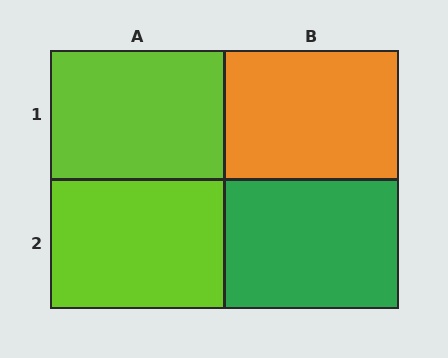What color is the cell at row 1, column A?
Lime.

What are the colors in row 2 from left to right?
Lime, green.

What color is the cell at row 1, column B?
Orange.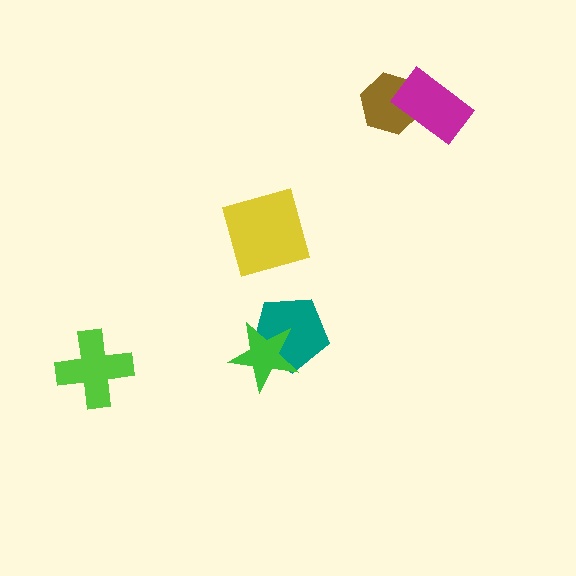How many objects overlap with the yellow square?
0 objects overlap with the yellow square.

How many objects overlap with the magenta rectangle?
1 object overlaps with the magenta rectangle.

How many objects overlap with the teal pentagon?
1 object overlaps with the teal pentagon.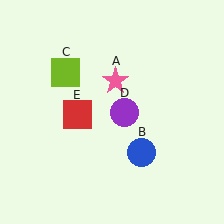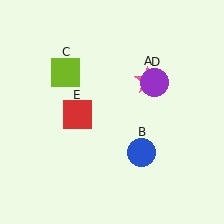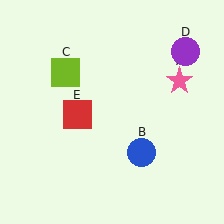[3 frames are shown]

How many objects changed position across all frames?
2 objects changed position: pink star (object A), purple circle (object D).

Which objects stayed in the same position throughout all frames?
Blue circle (object B) and lime square (object C) and red square (object E) remained stationary.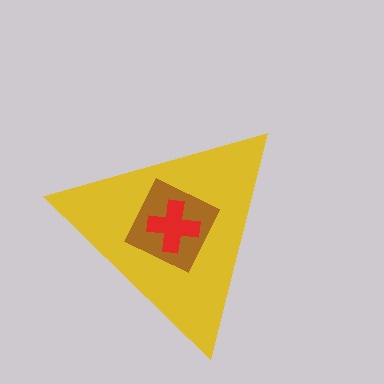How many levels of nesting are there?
3.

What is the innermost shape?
The red cross.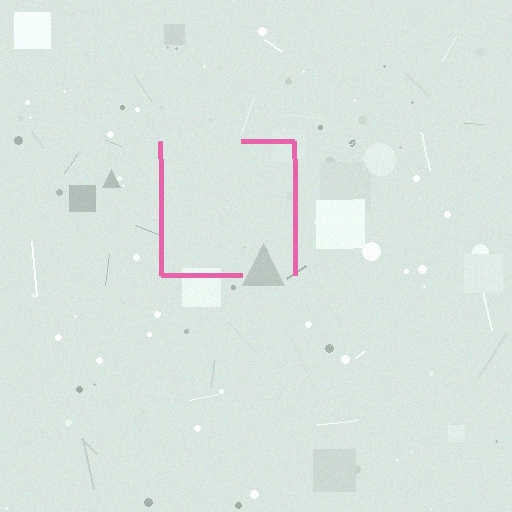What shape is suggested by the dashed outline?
The dashed outline suggests a square.